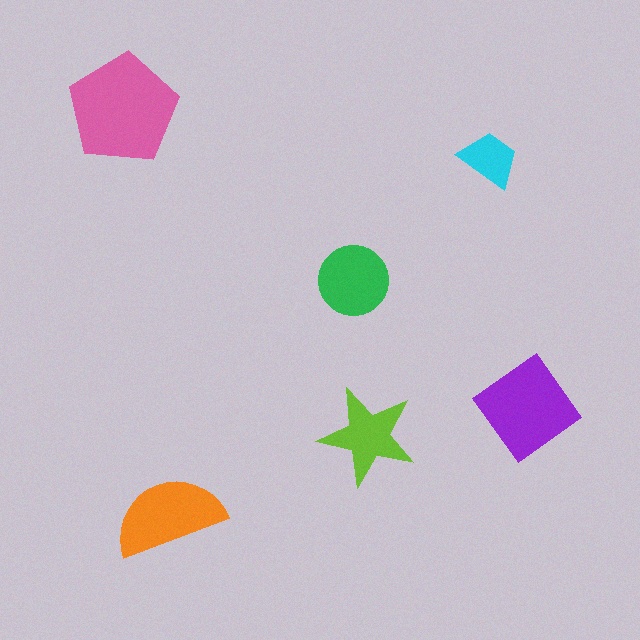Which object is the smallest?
The cyan trapezoid.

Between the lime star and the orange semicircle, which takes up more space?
The orange semicircle.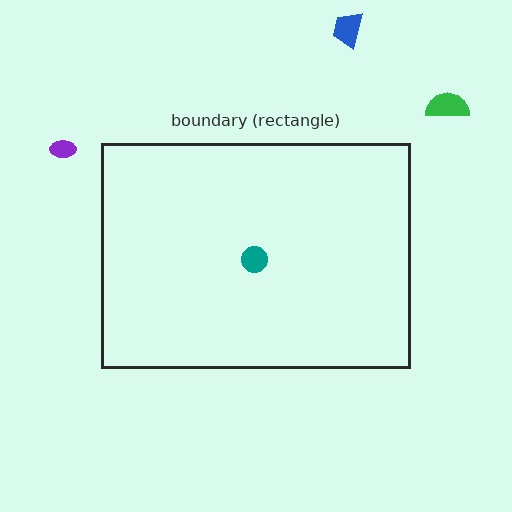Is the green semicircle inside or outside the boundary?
Outside.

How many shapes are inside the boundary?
1 inside, 3 outside.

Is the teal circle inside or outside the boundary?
Inside.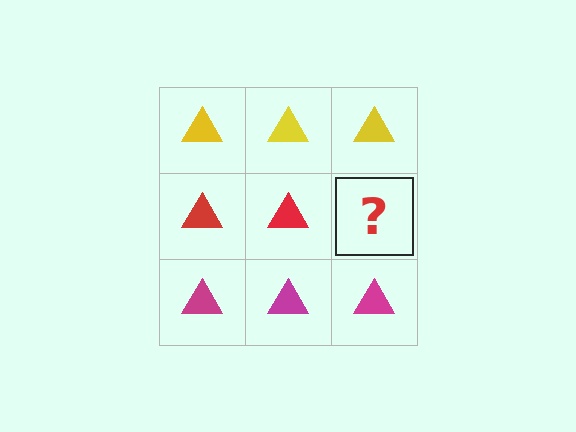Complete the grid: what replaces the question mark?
The question mark should be replaced with a red triangle.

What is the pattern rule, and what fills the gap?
The rule is that each row has a consistent color. The gap should be filled with a red triangle.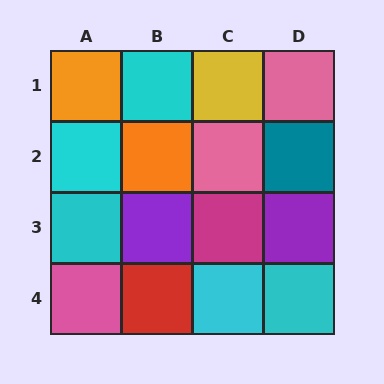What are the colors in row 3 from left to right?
Cyan, purple, magenta, purple.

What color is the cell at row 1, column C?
Yellow.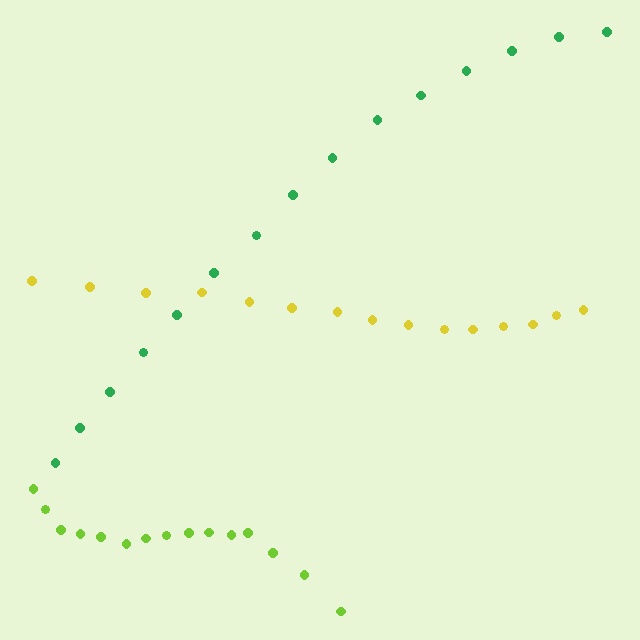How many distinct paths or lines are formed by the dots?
There are 3 distinct paths.